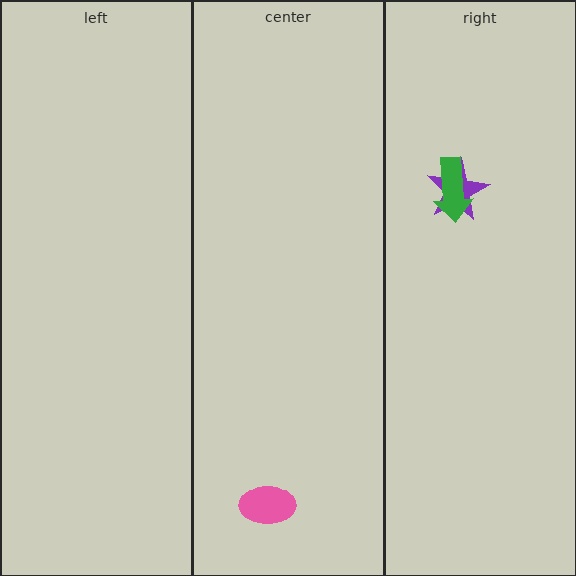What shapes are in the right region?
The purple star, the green arrow.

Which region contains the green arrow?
The right region.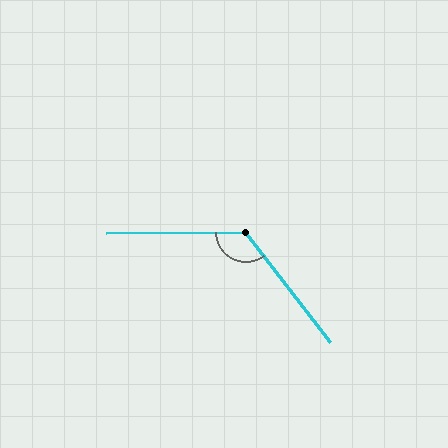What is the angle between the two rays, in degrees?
Approximately 127 degrees.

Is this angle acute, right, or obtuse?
It is obtuse.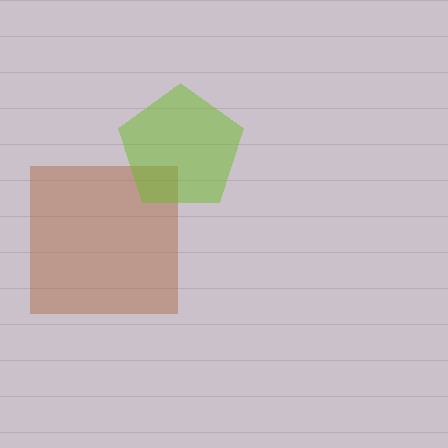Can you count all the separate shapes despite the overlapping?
Yes, there are 2 separate shapes.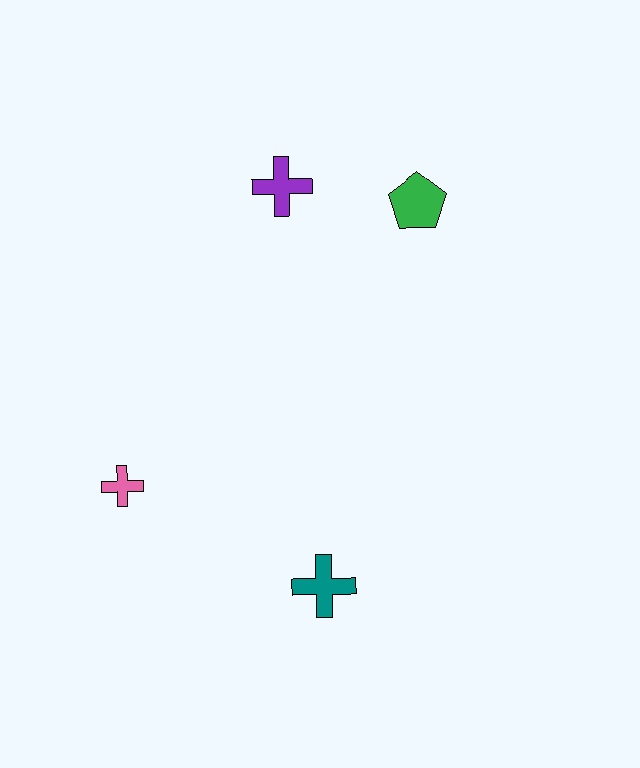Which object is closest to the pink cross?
The teal cross is closest to the pink cross.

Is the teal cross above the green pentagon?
No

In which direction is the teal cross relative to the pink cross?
The teal cross is to the right of the pink cross.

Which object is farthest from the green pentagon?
The pink cross is farthest from the green pentagon.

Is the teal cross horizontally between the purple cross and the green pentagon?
Yes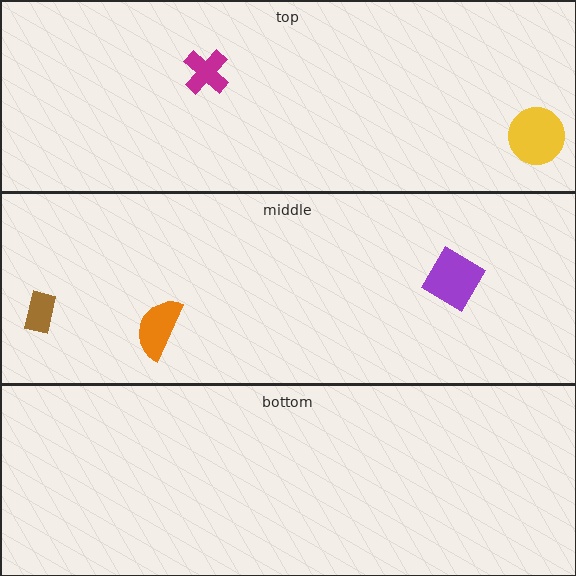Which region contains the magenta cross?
The top region.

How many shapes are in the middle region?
3.